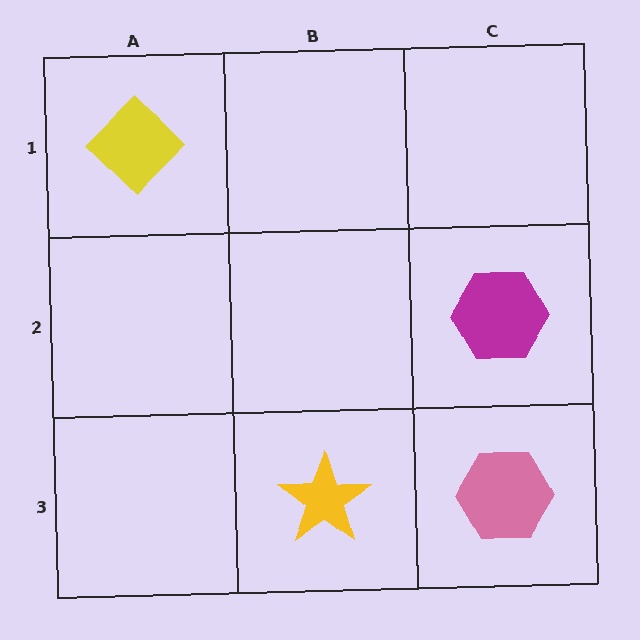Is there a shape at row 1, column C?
No, that cell is empty.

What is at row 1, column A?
A yellow diamond.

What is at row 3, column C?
A pink hexagon.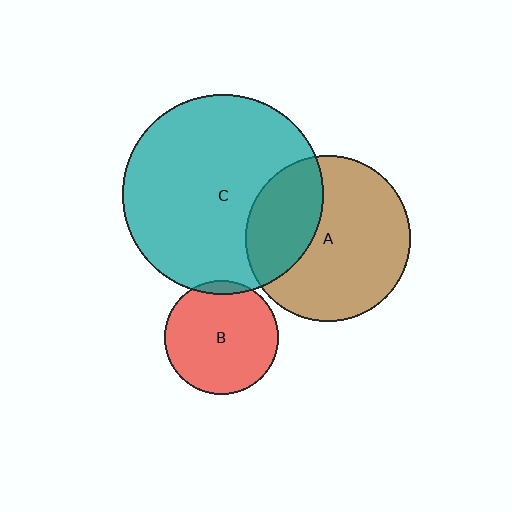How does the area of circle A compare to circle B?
Approximately 2.1 times.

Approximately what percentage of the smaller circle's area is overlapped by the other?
Approximately 5%.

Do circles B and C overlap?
Yes.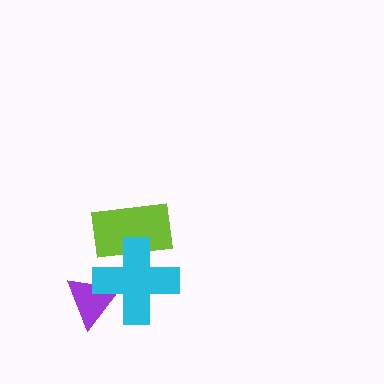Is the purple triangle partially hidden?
Yes, it is partially covered by another shape.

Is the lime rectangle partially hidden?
Yes, it is partially covered by another shape.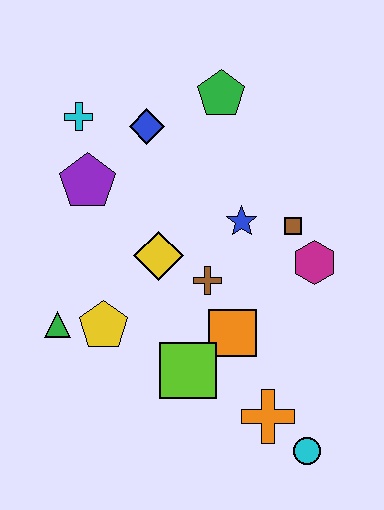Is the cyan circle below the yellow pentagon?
Yes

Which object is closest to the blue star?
The brown square is closest to the blue star.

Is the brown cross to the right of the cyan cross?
Yes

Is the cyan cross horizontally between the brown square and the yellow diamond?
No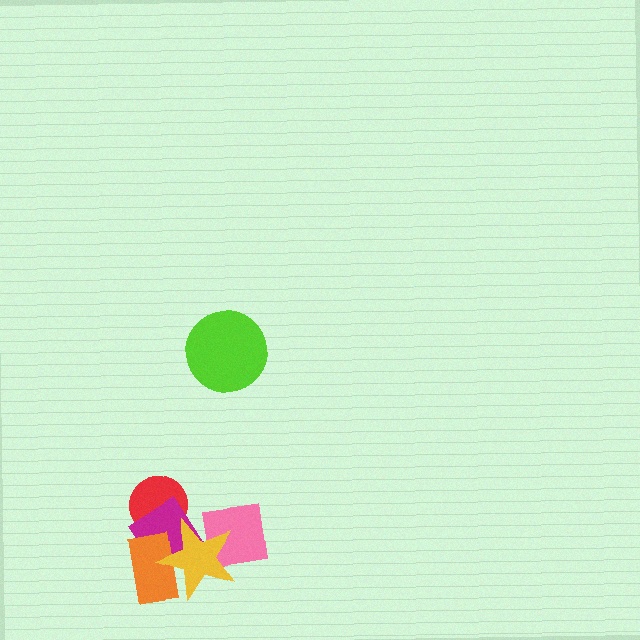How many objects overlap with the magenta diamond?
3 objects overlap with the magenta diamond.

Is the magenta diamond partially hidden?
Yes, it is partially covered by another shape.